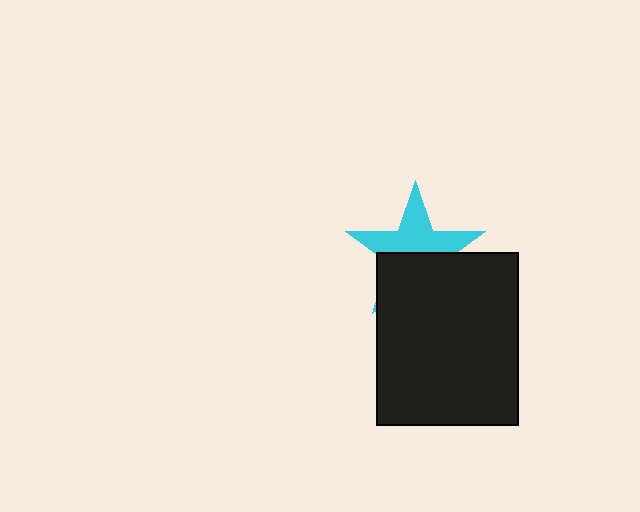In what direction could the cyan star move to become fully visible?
The cyan star could move up. That would shift it out from behind the black rectangle entirely.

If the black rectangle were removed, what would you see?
You would see the complete cyan star.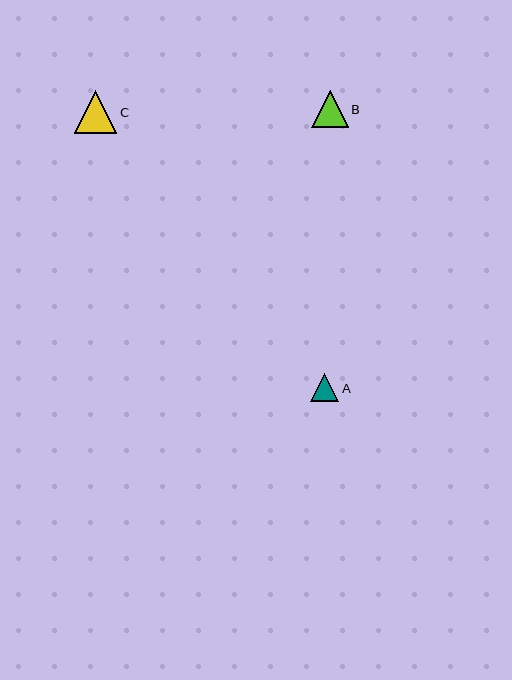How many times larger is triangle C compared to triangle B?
Triangle C is approximately 1.2 times the size of triangle B.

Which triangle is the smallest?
Triangle A is the smallest with a size of approximately 28 pixels.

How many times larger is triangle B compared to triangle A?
Triangle B is approximately 1.3 times the size of triangle A.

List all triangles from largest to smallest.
From largest to smallest: C, B, A.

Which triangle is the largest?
Triangle C is the largest with a size of approximately 42 pixels.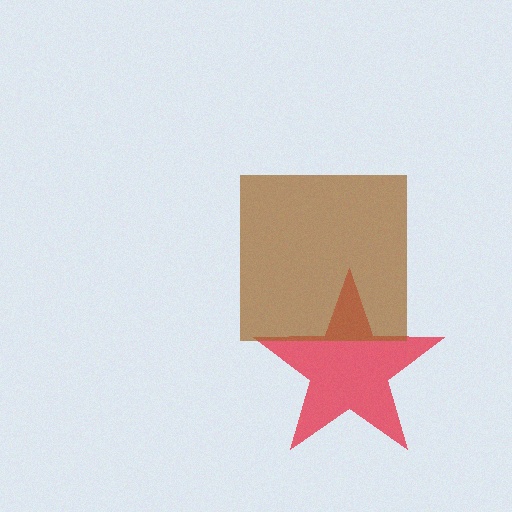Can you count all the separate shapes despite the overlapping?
Yes, there are 2 separate shapes.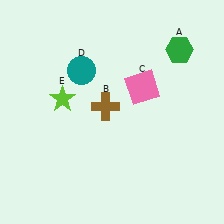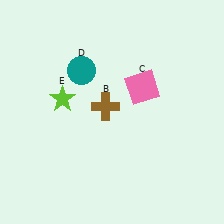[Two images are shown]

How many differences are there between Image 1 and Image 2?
There is 1 difference between the two images.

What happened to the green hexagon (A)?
The green hexagon (A) was removed in Image 2. It was in the top-right area of Image 1.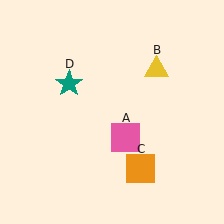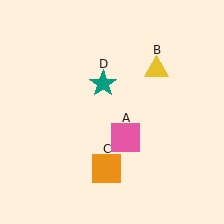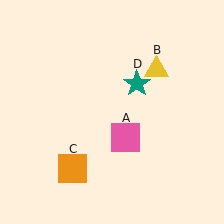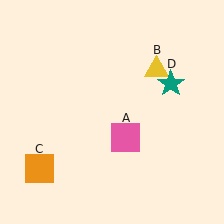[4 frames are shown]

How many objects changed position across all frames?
2 objects changed position: orange square (object C), teal star (object D).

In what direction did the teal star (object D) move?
The teal star (object D) moved right.